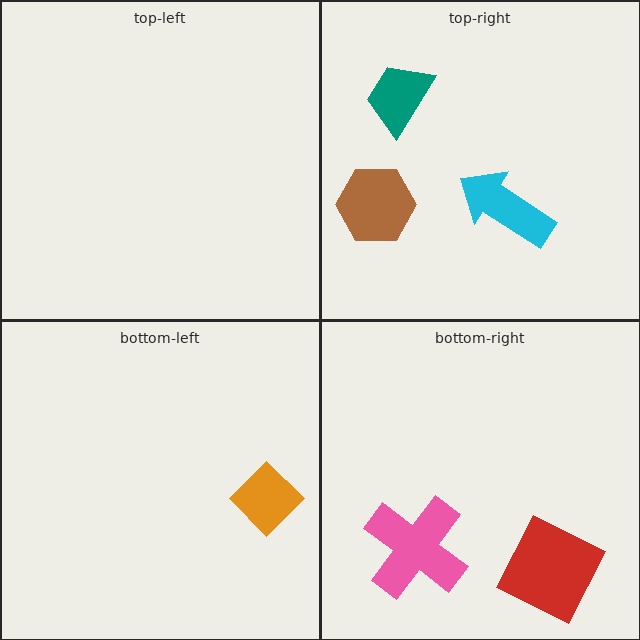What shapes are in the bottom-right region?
The red square, the pink cross.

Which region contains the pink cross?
The bottom-right region.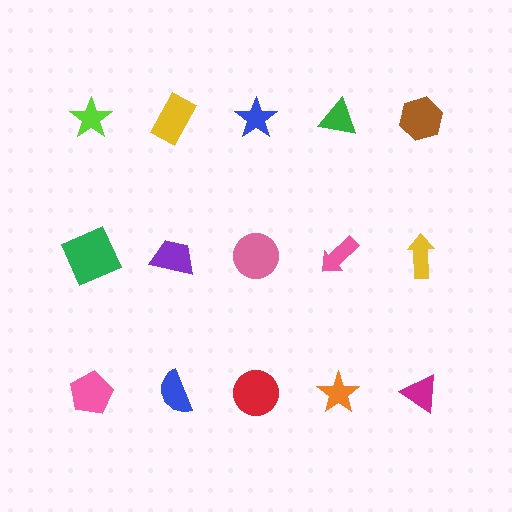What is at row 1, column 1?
A lime star.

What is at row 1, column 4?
A green triangle.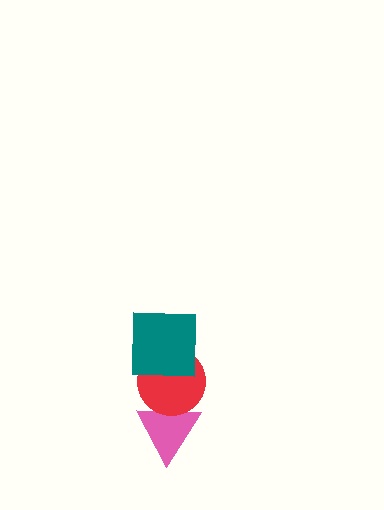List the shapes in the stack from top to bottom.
From top to bottom: the teal square, the red circle, the pink triangle.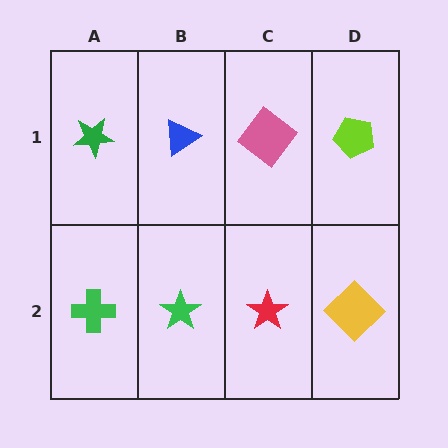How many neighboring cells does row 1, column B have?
3.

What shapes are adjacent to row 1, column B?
A green star (row 2, column B), a green star (row 1, column A), a pink diamond (row 1, column C).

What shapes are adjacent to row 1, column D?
A yellow diamond (row 2, column D), a pink diamond (row 1, column C).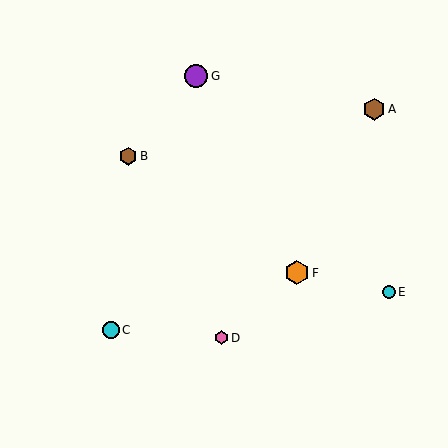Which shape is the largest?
The orange hexagon (labeled F) is the largest.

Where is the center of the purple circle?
The center of the purple circle is at (196, 76).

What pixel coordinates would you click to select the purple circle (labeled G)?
Click at (196, 76) to select the purple circle G.